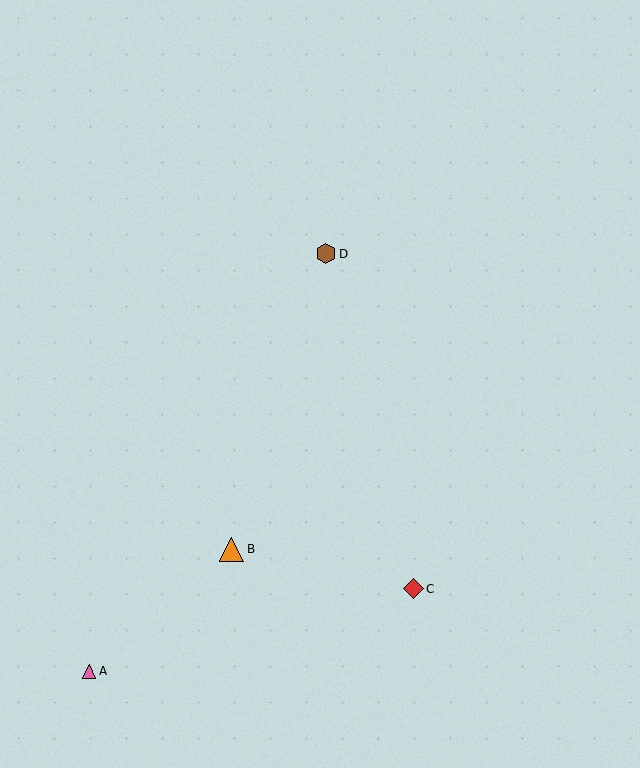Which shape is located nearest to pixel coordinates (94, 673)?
The pink triangle (labeled A) at (89, 671) is nearest to that location.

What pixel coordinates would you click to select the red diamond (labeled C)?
Click at (413, 589) to select the red diamond C.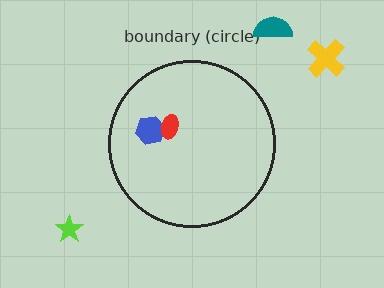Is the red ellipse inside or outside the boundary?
Inside.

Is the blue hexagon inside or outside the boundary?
Inside.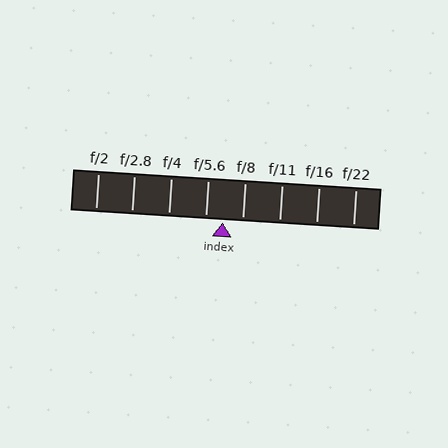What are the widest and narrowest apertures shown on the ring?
The widest aperture shown is f/2 and the narrowest is f/22.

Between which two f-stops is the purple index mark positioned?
The index mark is between f/5.6 and f/8.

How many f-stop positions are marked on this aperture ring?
There are 8 f-stop positions marked.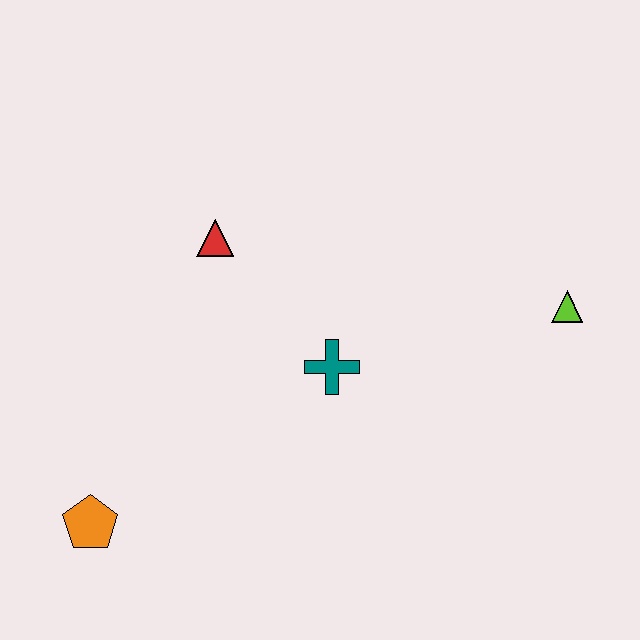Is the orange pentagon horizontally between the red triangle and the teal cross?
No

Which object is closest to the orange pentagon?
The teal cross is closest to the orange pentagon.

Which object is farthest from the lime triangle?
The orange pentagon is farthest from the lime triangle.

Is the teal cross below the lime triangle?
Yes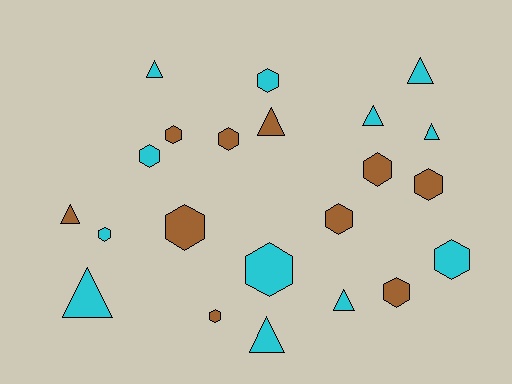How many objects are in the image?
There are 22 objects.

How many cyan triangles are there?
There are 7 cyan triangles.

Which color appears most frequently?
Cyan, with 12 objects.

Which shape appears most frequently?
Hexagon, with 13 objects.